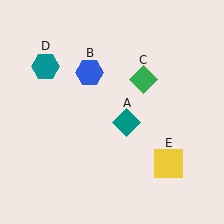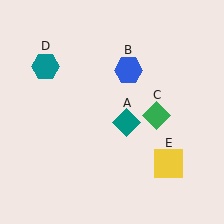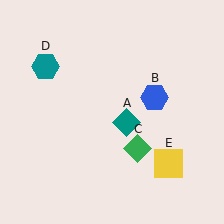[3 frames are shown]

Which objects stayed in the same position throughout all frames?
Teal diamond (object A) and teal hexagon (object D) and yellow square (object E) remained stationary.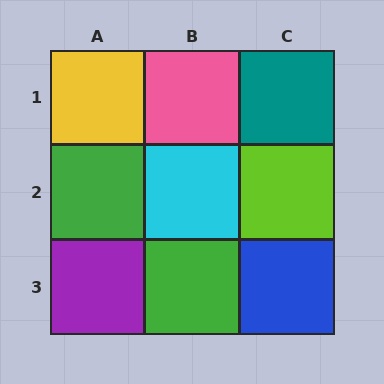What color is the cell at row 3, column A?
Purple.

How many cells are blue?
1 cell is blue.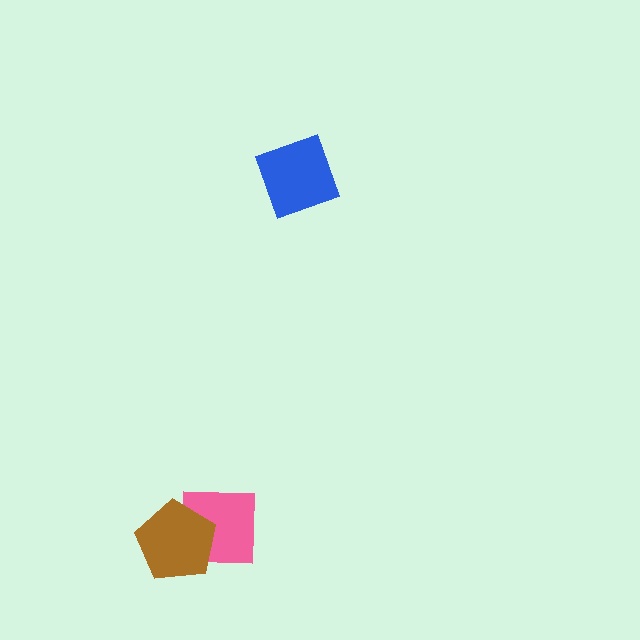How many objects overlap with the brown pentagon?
1 object overlaps with the brown pentagon.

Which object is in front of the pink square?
The brown pentagon is in front of the pink square.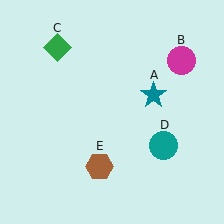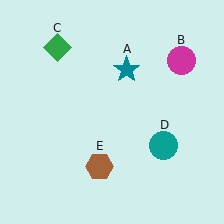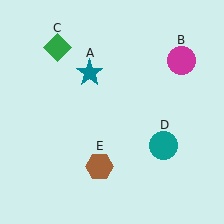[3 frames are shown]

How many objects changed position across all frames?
1 object changed position: teal star (object A).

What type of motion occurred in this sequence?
The teal star (object A) rotated counterclockwise around the center of the scene.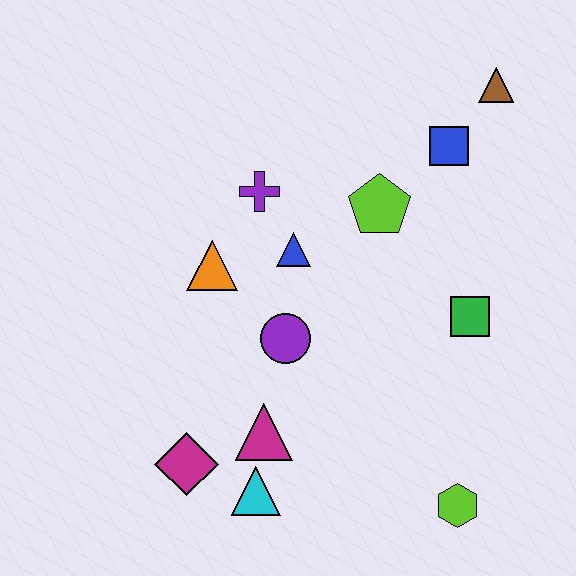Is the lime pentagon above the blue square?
No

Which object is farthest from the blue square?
The magenta diamond is farthest from the blue square.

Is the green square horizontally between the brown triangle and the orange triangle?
Yes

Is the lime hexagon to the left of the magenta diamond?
No